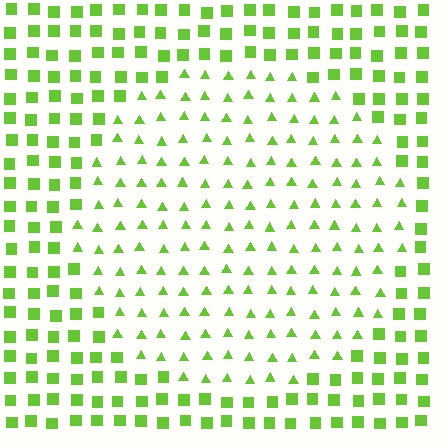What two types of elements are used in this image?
The image uses triangles inside the circle region and squares outside it.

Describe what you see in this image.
The image is filled with small lime elements arranged in a uniform grid. A circle-shaped region contains triangles, while the surrounding area contains squares. The boundary is defined purely by the change in element shape.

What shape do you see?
I see a circle.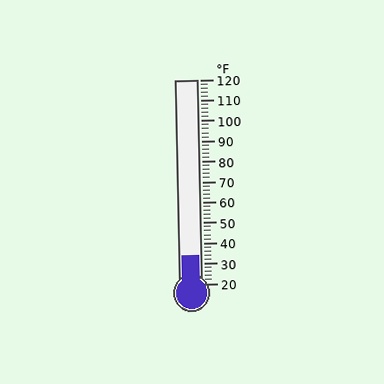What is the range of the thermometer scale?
The thermometer scale ranges from 20°F to 120°F.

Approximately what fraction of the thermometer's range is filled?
The thermometer is filled to approximately 15% of its range.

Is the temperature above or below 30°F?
The temperature is above 30°F.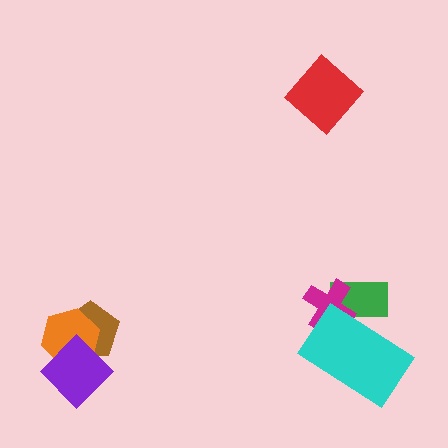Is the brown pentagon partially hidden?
Yes, it is partially covered by another shape.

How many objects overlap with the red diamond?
0 objects overlap with the red diamond.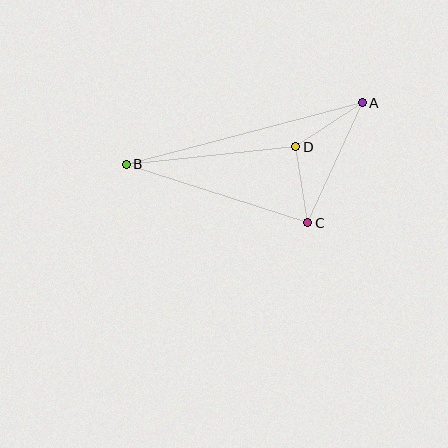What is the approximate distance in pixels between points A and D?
The distance between A and D is approximately 80 pixels.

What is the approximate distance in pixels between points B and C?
The distance between B and C is approximately 191 pixels.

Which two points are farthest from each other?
Points A and B are farthest from each other.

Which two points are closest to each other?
Points C and D are closest to each other.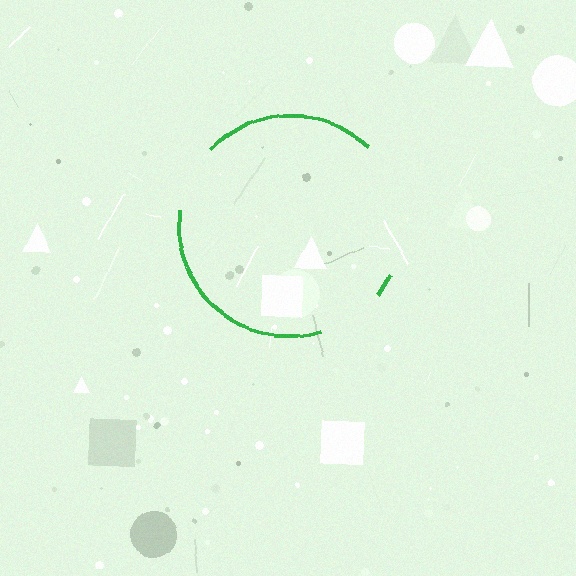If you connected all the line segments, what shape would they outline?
They would outline a circle.